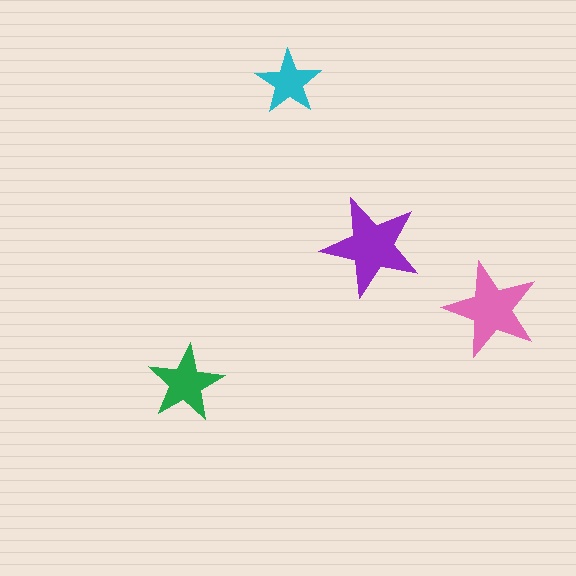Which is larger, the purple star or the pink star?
The purple one.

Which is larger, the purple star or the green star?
The purple one.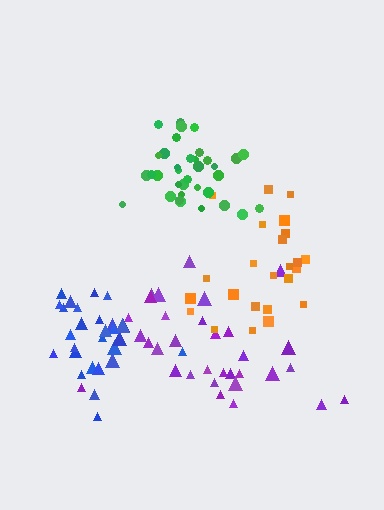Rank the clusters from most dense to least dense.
green, blue, purple, orange.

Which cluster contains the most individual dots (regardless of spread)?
Green (35).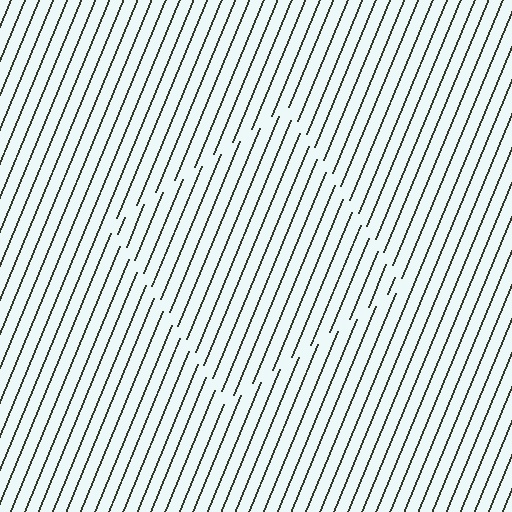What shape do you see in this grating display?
An illusory square. The interior of the shape contains the same grating, shifted by half a period — the contour is defined by the phase discontinuity where line-ends from the inner and outer gratings abut.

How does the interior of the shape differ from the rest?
The interior of the shape contains the same grating, shifted by half a period — the contour is defined by the phase discontinuity where line-ends from the inner and outer gratings abut.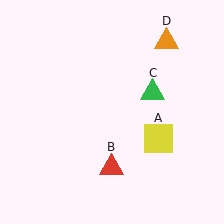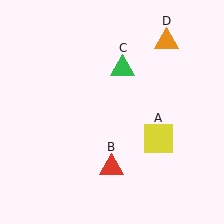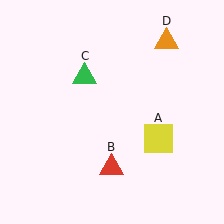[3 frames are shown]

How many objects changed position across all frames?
1 object changed position: green triangle (object C).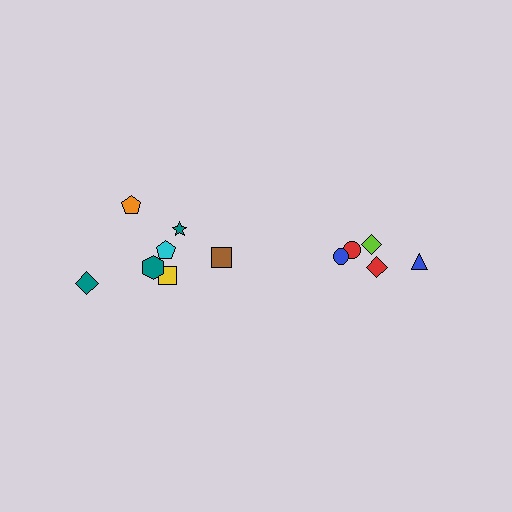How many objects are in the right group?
There are 5 objects.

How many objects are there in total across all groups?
There are 12 objects.